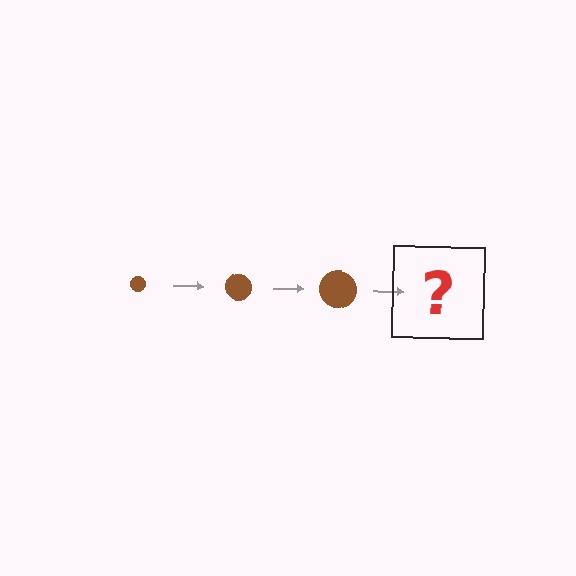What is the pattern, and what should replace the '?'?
The pattern is that the circle gets progressively larger each step. The '?' should be a brown circle, larger than the previous one.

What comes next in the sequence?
The next element should be a brown circle, larger than the previous one.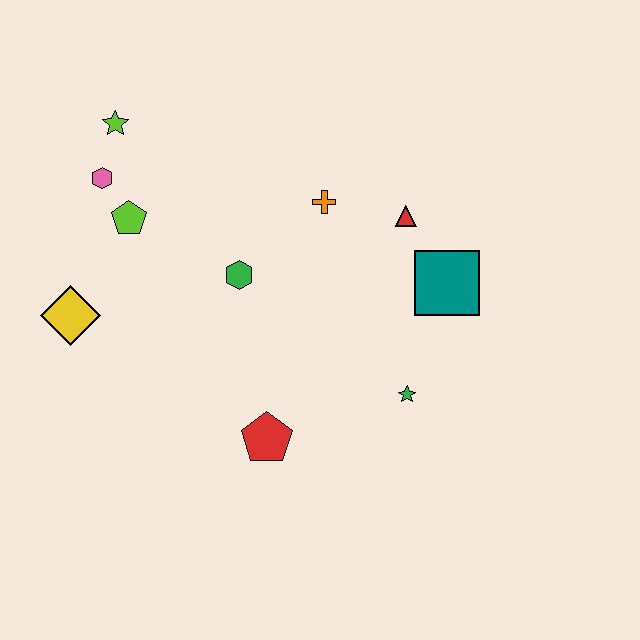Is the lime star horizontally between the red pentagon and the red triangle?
No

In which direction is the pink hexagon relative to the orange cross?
The pink hexagon is to the left of the orange cross.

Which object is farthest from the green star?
The lime star is farthest from the green star.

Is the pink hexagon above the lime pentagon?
Yes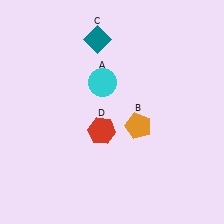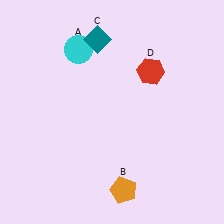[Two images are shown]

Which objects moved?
The objects that moved are: the cyan circle (A), the orange pentagon (B), the red hexagon (D).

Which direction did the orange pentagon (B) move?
The orange pentagon (B) moved down.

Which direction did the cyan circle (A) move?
The cyan circle (A) moved up.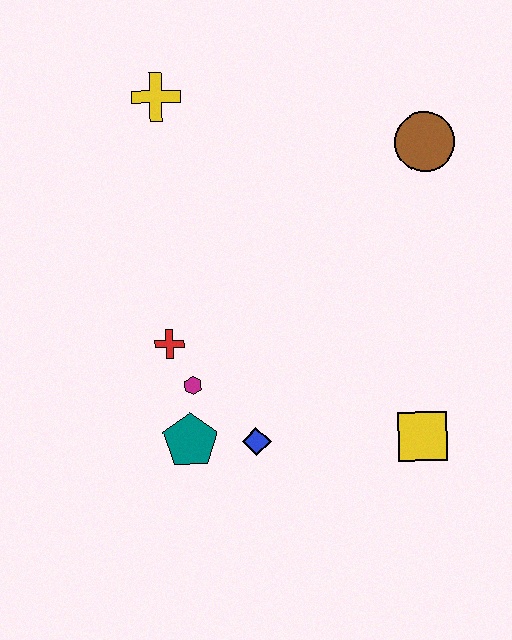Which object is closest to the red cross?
The magenta hexagon is closest to the red cross.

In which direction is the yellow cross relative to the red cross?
The yellow cross is above the red cross.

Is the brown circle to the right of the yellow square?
Yes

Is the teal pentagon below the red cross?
Yes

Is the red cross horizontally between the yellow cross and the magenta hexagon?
Yes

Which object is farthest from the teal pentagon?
The brown circle is farthest from the teal pentagon.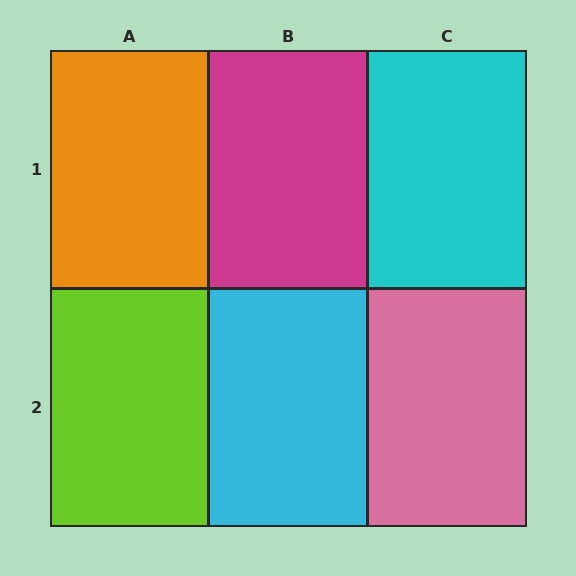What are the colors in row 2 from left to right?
Lime, cyan, pink.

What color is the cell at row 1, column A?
Orange.